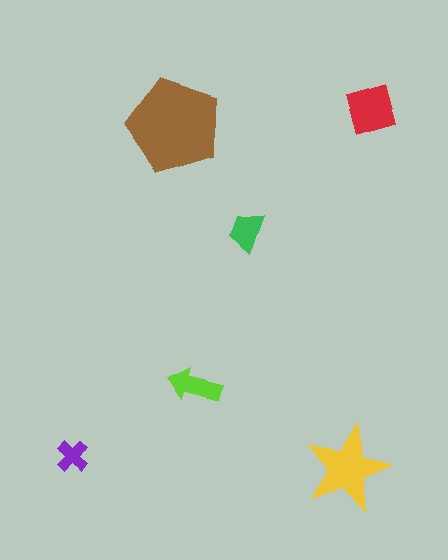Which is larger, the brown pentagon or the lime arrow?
The brown pentagon.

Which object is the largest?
The brown pentagon.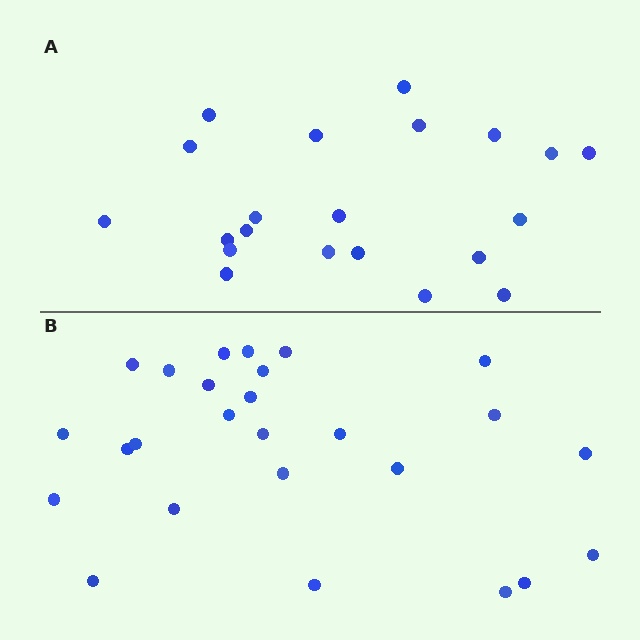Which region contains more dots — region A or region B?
Region B (the bottom region) has more dots.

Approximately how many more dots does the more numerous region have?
Region B has about 5 more dots than region A.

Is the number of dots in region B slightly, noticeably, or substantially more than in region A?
Region B has only slightly more — the two regions are fairly close. The ratio is roughly 1.2 to 1.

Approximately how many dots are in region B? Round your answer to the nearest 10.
About 30 dots. (The exact count is 26, which rounds to 30.)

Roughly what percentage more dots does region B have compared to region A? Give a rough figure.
About 25% more.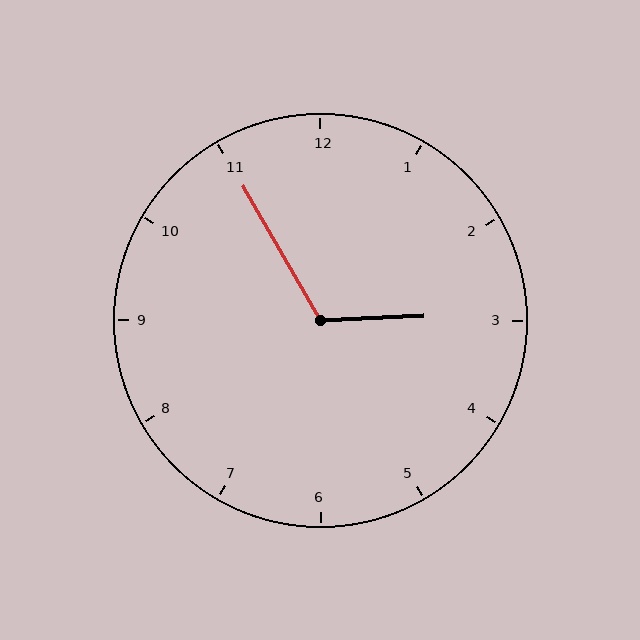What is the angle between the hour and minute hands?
Approximately 118 degrees.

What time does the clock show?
2:55.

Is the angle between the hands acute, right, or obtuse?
It is obtuse.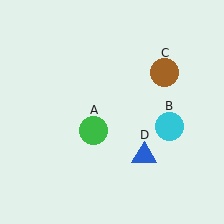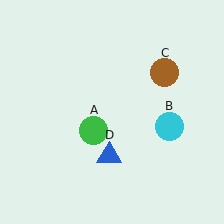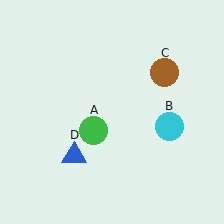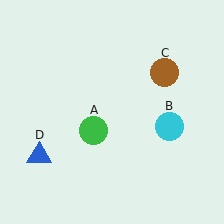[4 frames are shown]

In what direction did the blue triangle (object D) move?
The blue triangle (object D) moved left.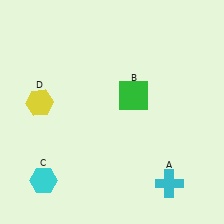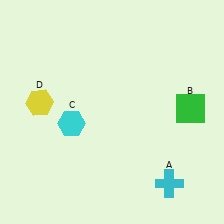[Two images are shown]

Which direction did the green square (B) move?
The green square (B) moved right.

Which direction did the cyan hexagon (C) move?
The cyan hexagon (C) moved up.